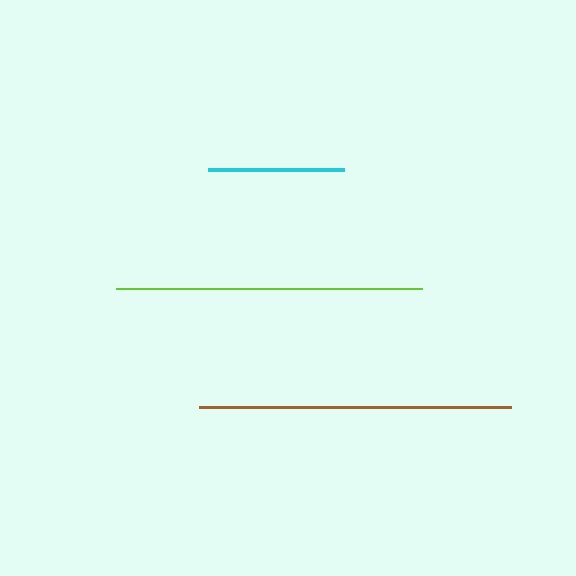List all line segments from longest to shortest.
From longest to shortest: brown, lime, cyan.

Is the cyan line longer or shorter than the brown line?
The brown line is longer than the cyan line.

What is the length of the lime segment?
The lime segment is approximately 306 pixels long.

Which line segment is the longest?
The brown line is the longest at approximately 312 pixels.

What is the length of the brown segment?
The brown segment is approximately 312 pixels long.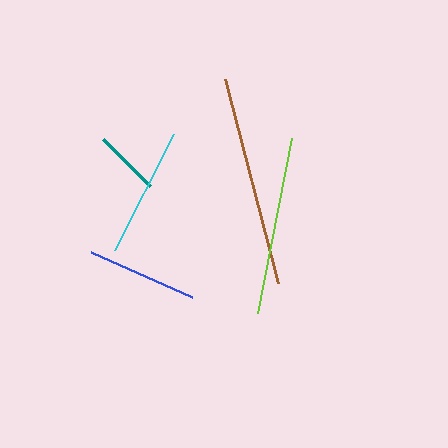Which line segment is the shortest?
The teal line is the shortest at approximately 66 pixels.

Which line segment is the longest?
The brown line is the longest at approximately 210 pixels.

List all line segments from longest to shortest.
From longest to shortest: brown, lime, cyan, blue, teal.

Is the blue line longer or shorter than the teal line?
The blue line is longer than the teal line.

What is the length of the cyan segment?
The cyan segment is approximately 130 pixels long.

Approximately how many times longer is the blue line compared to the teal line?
The blue line is approximately 1.7 times the length of the teal line.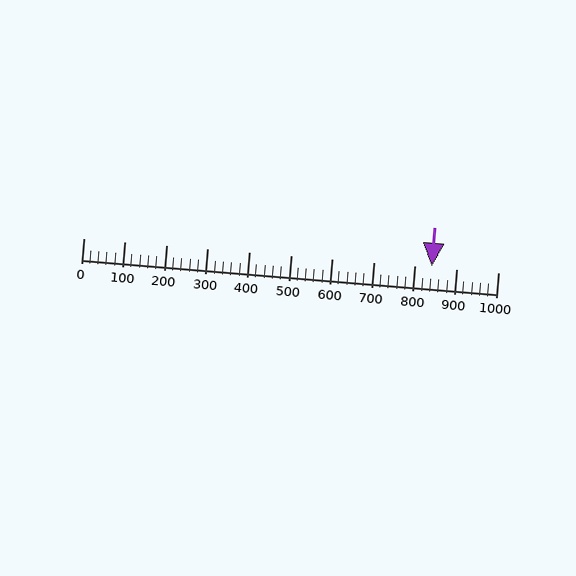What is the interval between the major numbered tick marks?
The major tick marks are spaced 100 units apart.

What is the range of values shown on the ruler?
The ruler shows values from 0 to 1000.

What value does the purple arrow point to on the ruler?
The purple arrow points to approximately 840.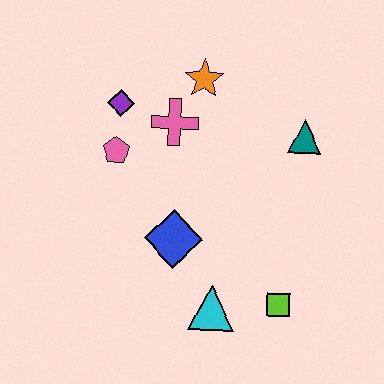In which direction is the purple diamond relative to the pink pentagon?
The purple diamond is above the pink pentagon.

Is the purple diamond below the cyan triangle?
No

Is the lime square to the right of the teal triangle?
No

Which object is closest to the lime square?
The cyan triangle is closest to the lime square.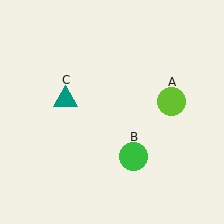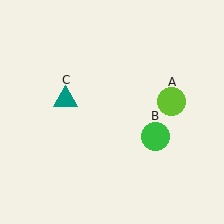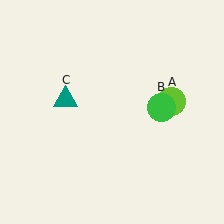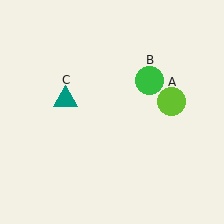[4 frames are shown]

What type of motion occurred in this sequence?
The green circle (object B) rotated counterclockwise around the center of the scene.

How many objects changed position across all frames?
1 object changed position: green circle (object B).